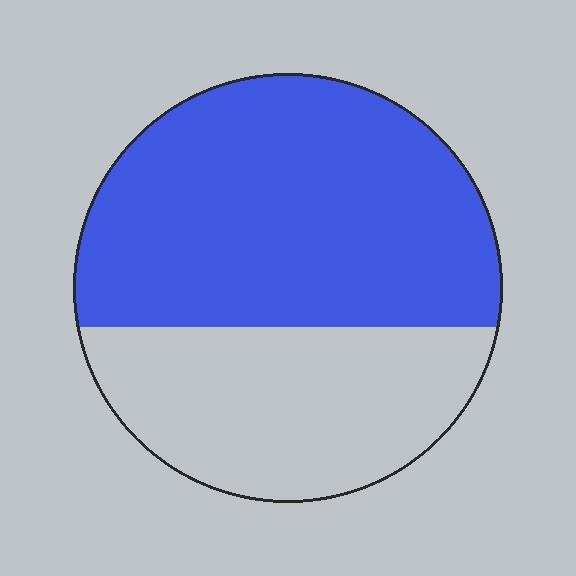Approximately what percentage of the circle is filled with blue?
Approximately 60%.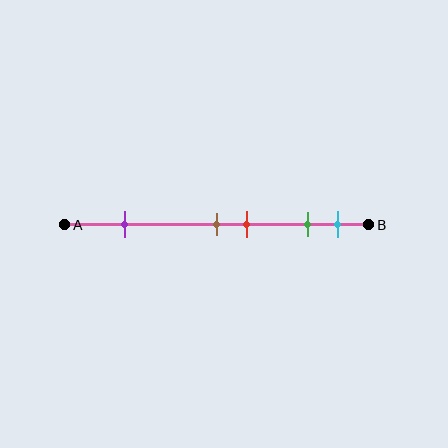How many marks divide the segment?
There are 5 marks dividing the segment.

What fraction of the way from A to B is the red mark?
The red mark is approximately 60% (0.6) of the way from A to B.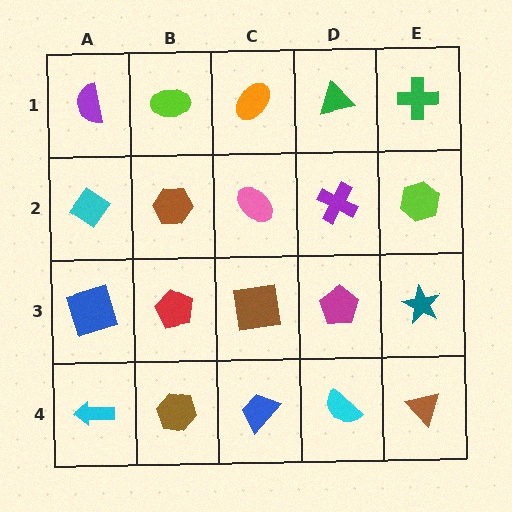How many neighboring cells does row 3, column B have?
4.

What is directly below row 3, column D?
A cyan semicircle.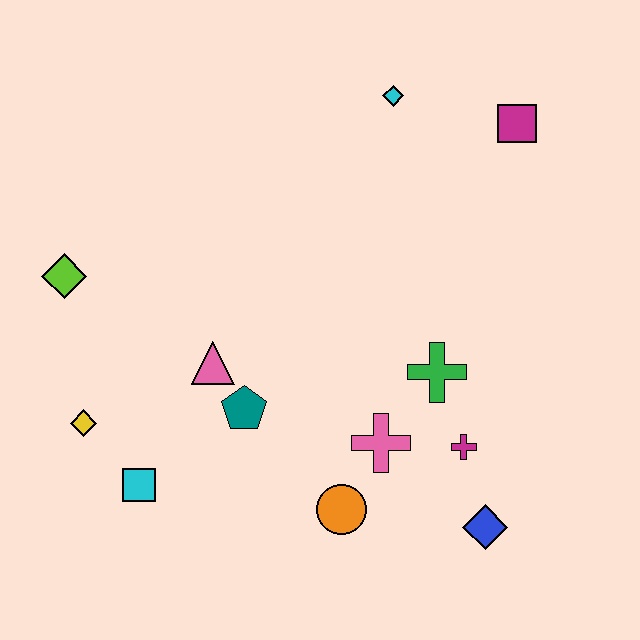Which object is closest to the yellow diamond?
The cyan square is closest to the yellow diamond.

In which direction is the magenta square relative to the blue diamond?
The magenta square is above the blue diamond.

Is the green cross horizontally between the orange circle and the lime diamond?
No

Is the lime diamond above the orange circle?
Yes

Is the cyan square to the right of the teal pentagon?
No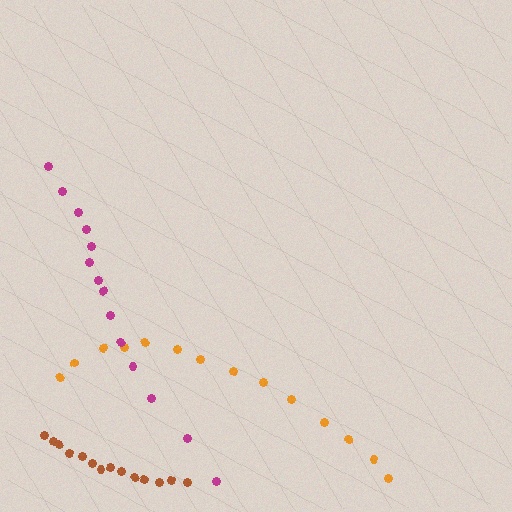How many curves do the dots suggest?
There are 3 distinct paths.